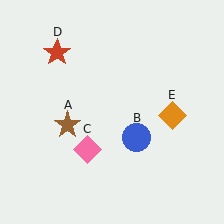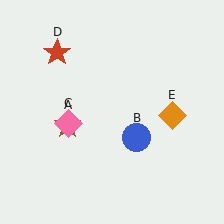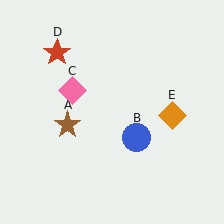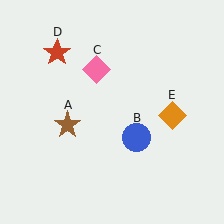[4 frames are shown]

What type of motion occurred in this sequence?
The pink diamond (object C) rotated clockwise around the center of the scene.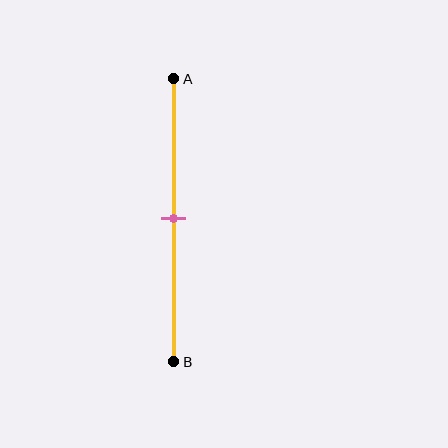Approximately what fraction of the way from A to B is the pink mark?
The pink mark is approximately 50% of the way from A to B.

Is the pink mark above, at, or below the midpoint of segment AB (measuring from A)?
The pink mark is approximately at the midpoint of segment AB.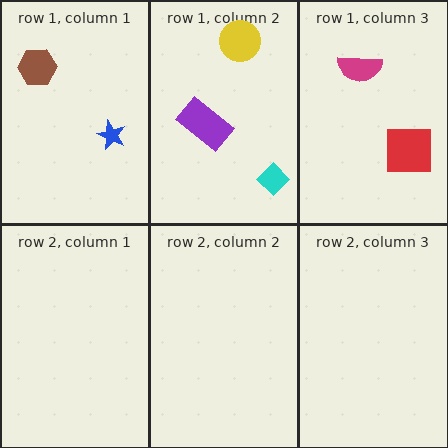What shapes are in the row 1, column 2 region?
The purple rectangle, the yellow circle, the cyan diamond.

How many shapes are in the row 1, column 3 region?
2.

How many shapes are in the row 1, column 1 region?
2.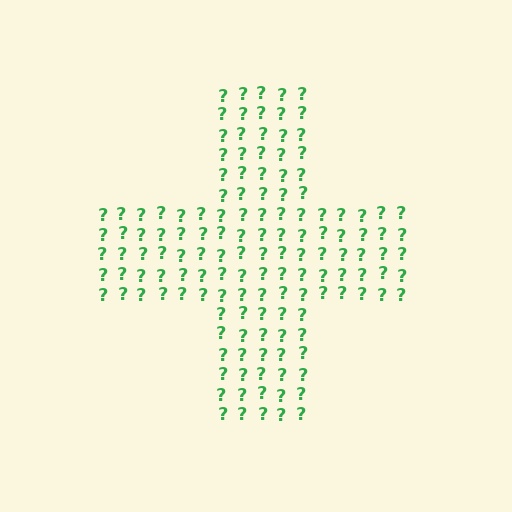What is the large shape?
The large shape is a cross.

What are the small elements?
The small elements are question marks.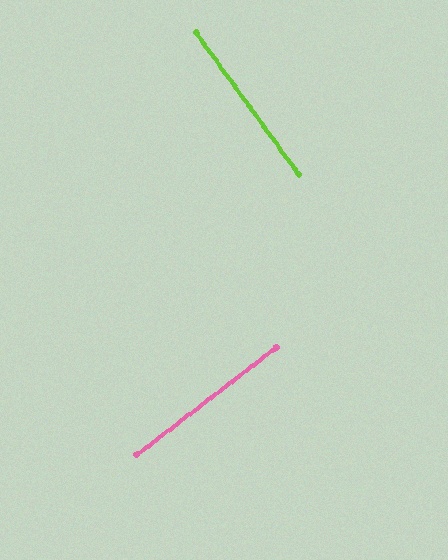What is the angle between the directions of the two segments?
Approximately 89 degrees.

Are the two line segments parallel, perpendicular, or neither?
Perpendicular — they meet at approximately 89°.